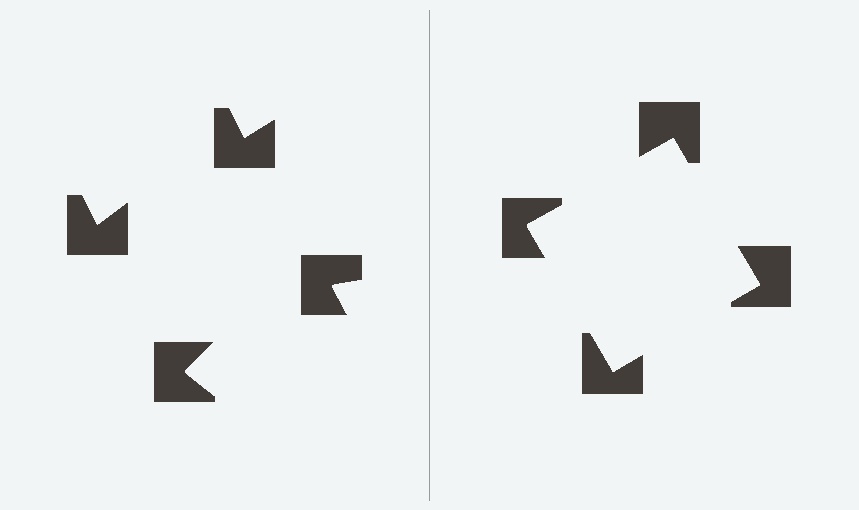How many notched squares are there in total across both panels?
8 — 4 on each side.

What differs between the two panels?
The notched squares are positioned identically on both sides; only the wedge orientations differ. On the right they align to a square; on the left they are misaligned.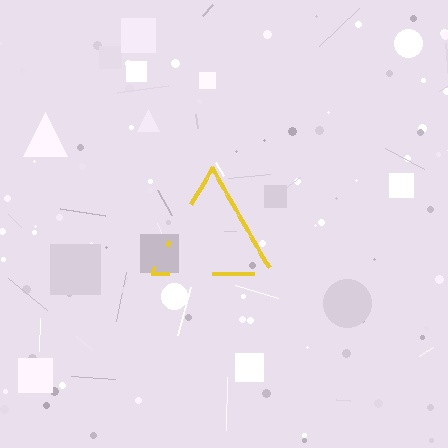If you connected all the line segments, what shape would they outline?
They would outline a triangle.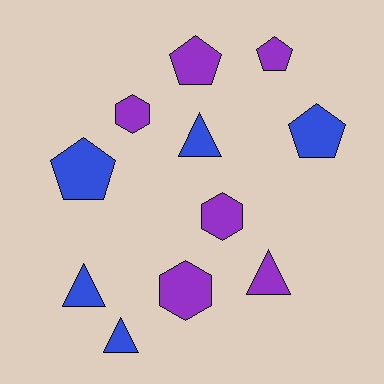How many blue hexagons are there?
There are no blue hexagons.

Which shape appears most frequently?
Triangle, with 4 objects.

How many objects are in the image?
There are 11 objects.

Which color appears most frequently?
Purple, with 6 objects.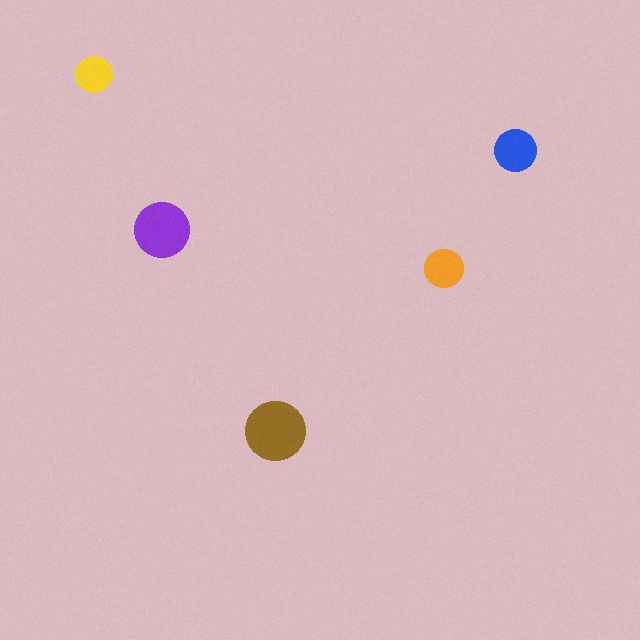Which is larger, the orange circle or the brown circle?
The brown one.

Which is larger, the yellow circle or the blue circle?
The blue one.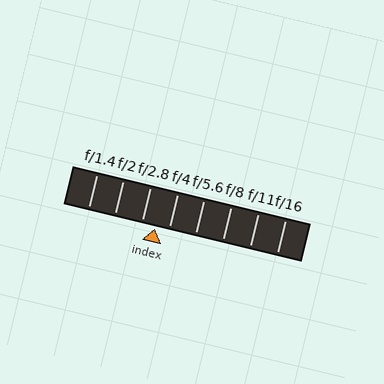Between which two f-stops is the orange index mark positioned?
The index mark is between f/2.8 and f/4.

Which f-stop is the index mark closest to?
The index mark is closest to f/4.